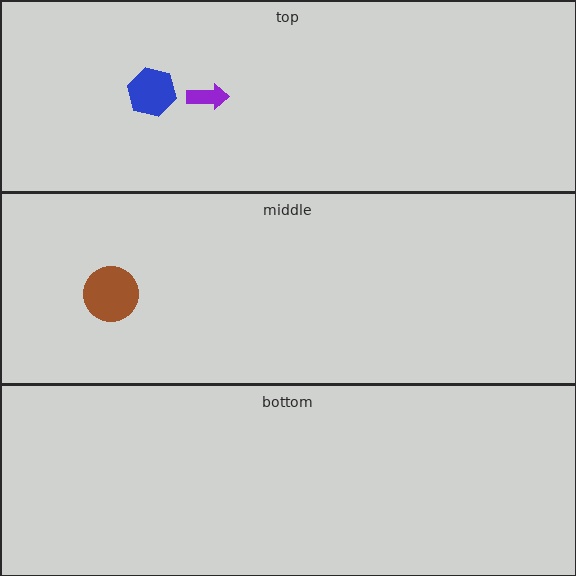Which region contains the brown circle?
The middle region.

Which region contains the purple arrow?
The top region.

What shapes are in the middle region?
The brown circle.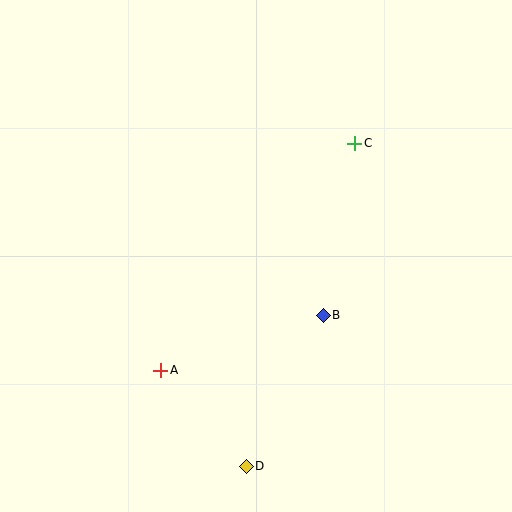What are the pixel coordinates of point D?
Point D is at (246, 466).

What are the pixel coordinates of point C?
Point C is at (355, 143).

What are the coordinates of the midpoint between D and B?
The midpoint between D and B is at (285, 391).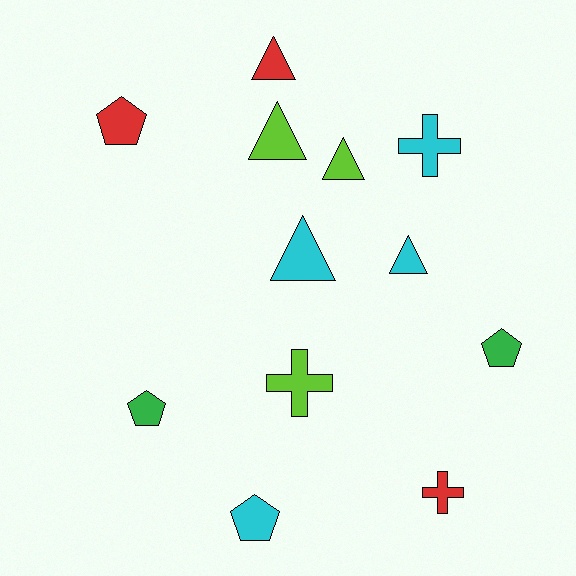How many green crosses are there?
There are no green crosses.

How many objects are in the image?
There are 12 objects.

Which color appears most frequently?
Cyan, with 4 objects.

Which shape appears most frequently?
Triangle, with 5 objects.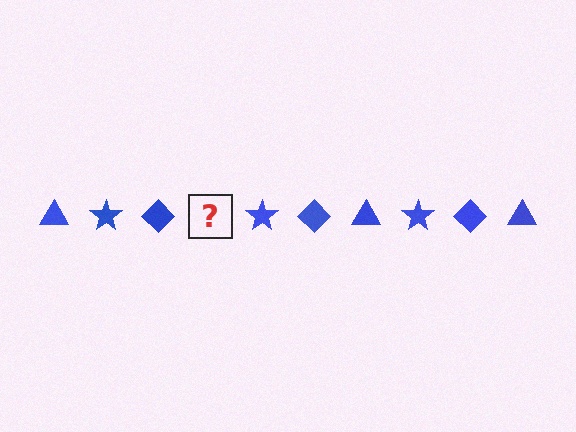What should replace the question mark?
The question mark should be replaced with a blue triangle.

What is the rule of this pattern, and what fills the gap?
The rule is that the pattern cycles through triangle, star, diamond shapes in blue. The gap should be filled with a blue triangle.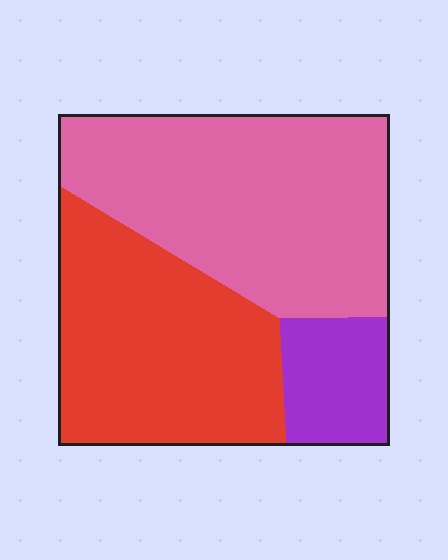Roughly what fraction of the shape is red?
Red takes up about two fifths (2/5) of the shape.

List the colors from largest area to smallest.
From largest to smallest: pink, red, purple.